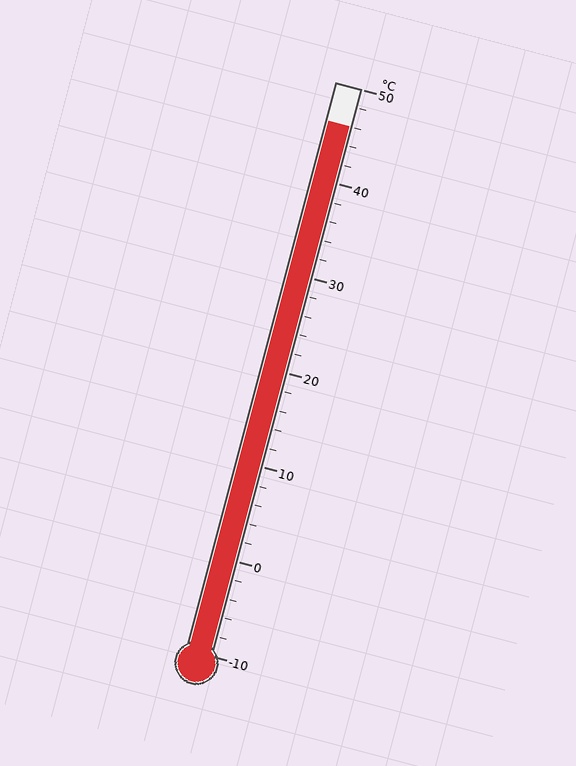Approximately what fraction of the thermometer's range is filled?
The thermometer is filled to approximately 95% of its range.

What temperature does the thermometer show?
The thermometer shows approximately 46°C.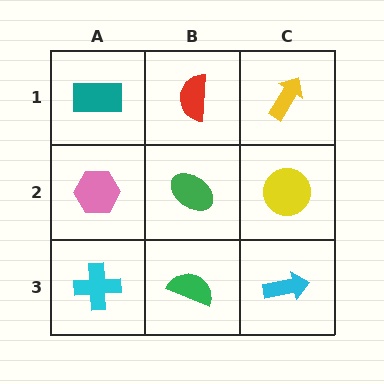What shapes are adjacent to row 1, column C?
A yellow circle (row 2, column C), a red semicircle (row 1, column B).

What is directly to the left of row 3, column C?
A green semicircle.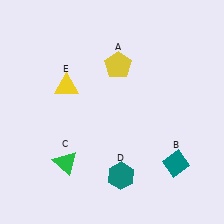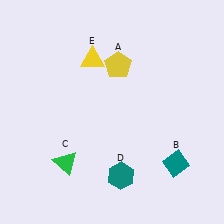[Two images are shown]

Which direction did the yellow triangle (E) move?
The yellow triangle (E) moved up.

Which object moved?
The yellow triangle (E) moved up.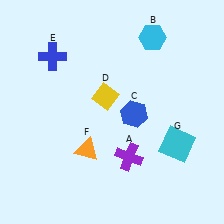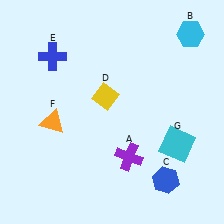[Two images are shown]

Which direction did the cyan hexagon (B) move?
The cyan hexagon (B) moved right.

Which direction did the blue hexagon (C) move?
The blue hexagon (C) moved down.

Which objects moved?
The objects that moved are: the cyan hexagon (B), the blue hexagon (C), the orange triangle (F).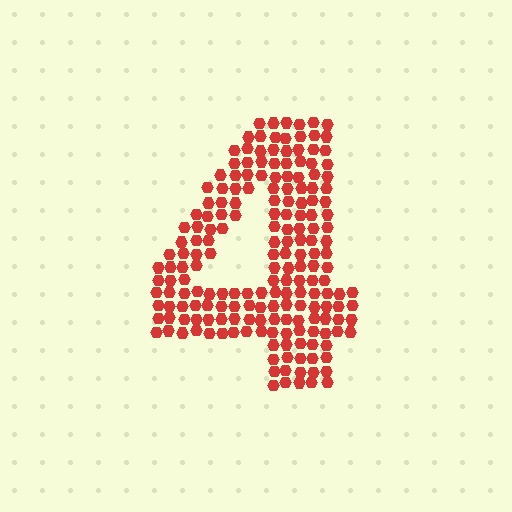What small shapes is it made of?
It is made of small hexagons.